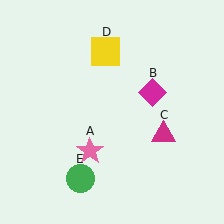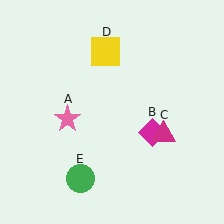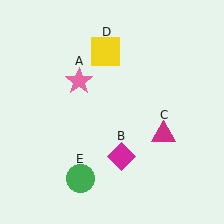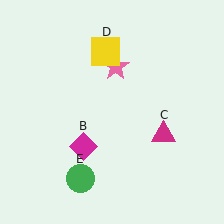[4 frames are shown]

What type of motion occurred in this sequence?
The pink star (object A), magenta diamond (object B) rotated clockwise around the center of the scene.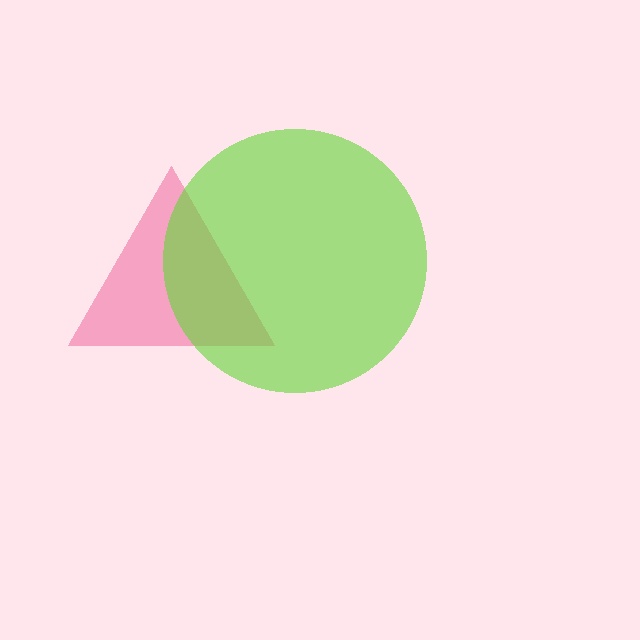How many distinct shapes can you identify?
There are 2 distinct shapes: a pink triangle, a lime circle.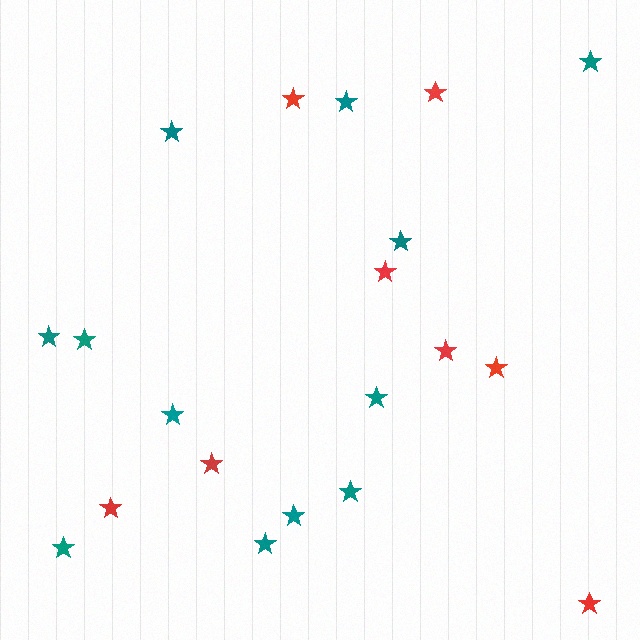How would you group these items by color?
There are 2 groups: one group of teal stars (12) and one group of red stars (8).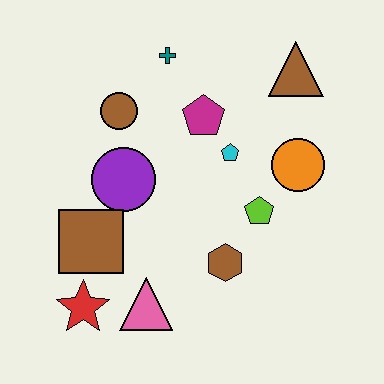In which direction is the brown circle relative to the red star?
The brown circle is above the red star.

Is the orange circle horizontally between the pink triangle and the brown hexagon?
No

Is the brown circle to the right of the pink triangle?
No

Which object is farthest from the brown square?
The brown triangle is farthest from the brown square.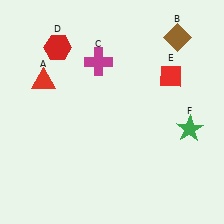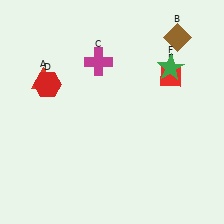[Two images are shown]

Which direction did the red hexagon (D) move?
The red hexagon (D) moved down.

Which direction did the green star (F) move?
The green star (F) moved up.